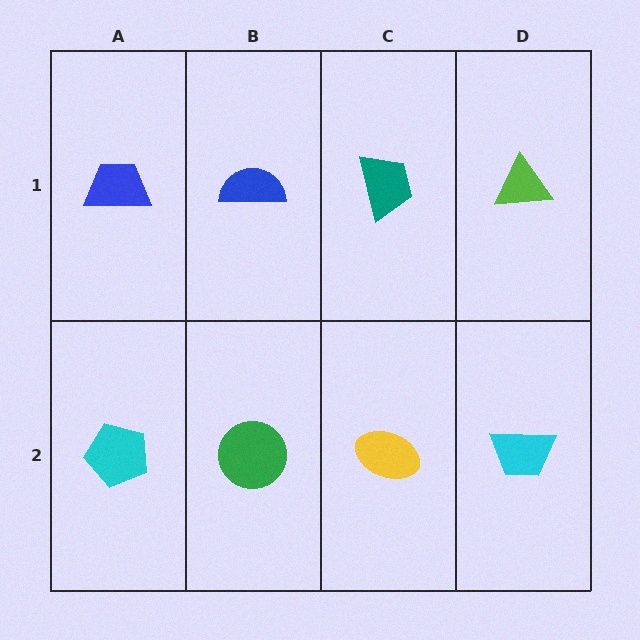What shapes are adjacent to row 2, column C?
A teal trapezoid (row 1, column C), a green circle (row 2, column B), a cyan trapezoid (row 2, column D).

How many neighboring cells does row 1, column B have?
3.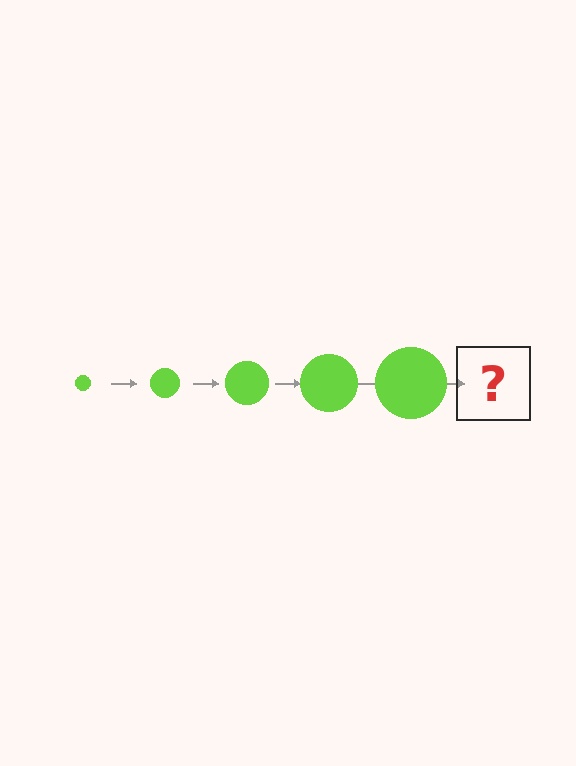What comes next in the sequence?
The next element should be a lime circle, larger than the previous one.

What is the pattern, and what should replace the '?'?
The pattern is that the circle gets progressively larger each step. The '?' should be a lime circle, larger than the previous one.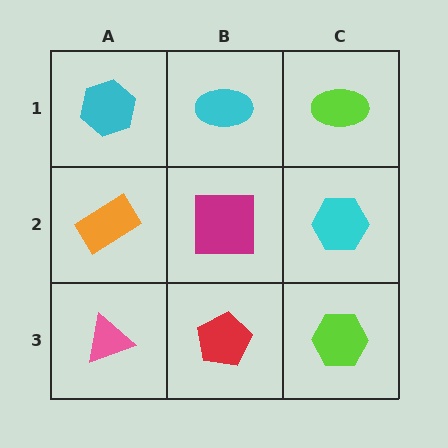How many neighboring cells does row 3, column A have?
2.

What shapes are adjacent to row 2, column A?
A cyan hexagon (row 1, column A), a pink triangle (row 3, column A), a magenta square (row 2, column B).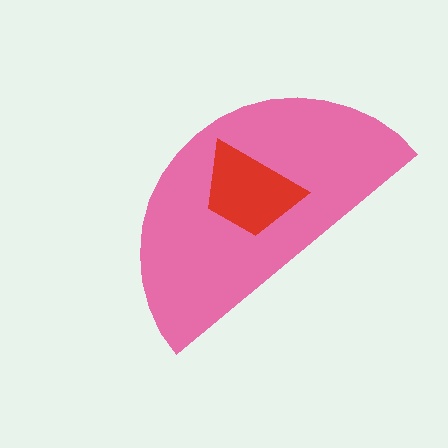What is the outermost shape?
The pink semicircle.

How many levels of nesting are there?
2.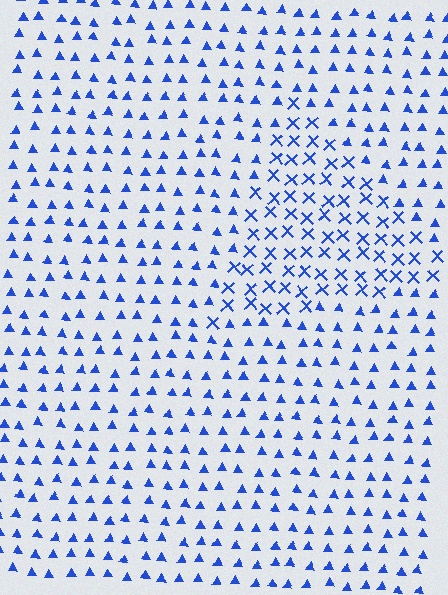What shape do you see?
I see a triangle.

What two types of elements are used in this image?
The image uses X marks inside the triangle region and triangles outside it.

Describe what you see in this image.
The image is filled with small blue elements arranged in a uniform grid. A triangle-shaped region contains X marks, while the surrounding area contains triangles. The boundary is defined purely by the change in element shape.